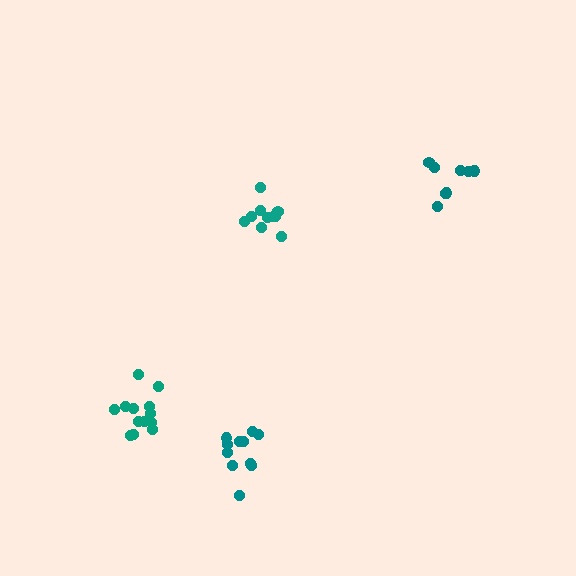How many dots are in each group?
Group 1: 10 dots, Group 2: 11 dots, Group 3: 8 dots, Group 4: 13 dots (42 total).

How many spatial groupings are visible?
There are 4 spatial groupings.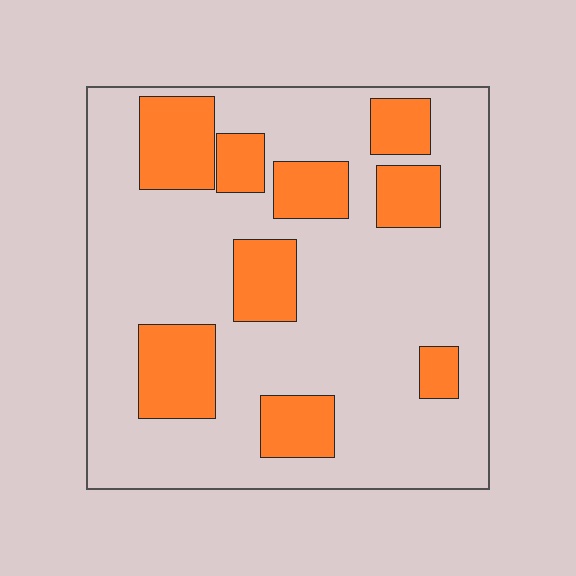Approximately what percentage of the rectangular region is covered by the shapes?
Approximately 25%.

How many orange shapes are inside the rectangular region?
9.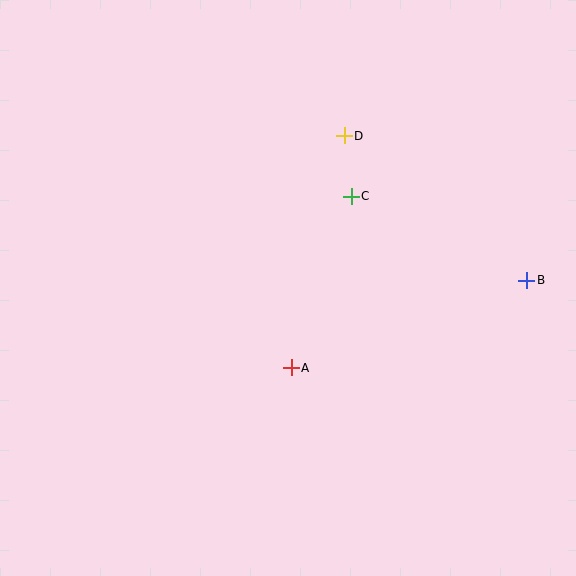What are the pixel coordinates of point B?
Point B is at (527, 280).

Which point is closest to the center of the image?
Point A at (291, 368) is closest to the center.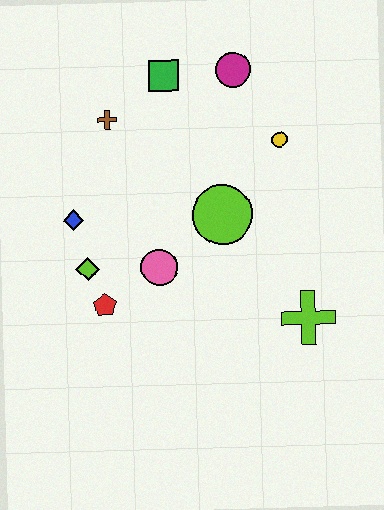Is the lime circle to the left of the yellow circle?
Yes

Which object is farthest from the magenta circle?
The red pentagon is farthest from the magenta circle.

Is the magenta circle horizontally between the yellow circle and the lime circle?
Yes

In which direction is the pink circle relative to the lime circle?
The pink circle is to the left of the lime circle.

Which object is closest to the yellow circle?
The magenta circle is closest to the yellow circle.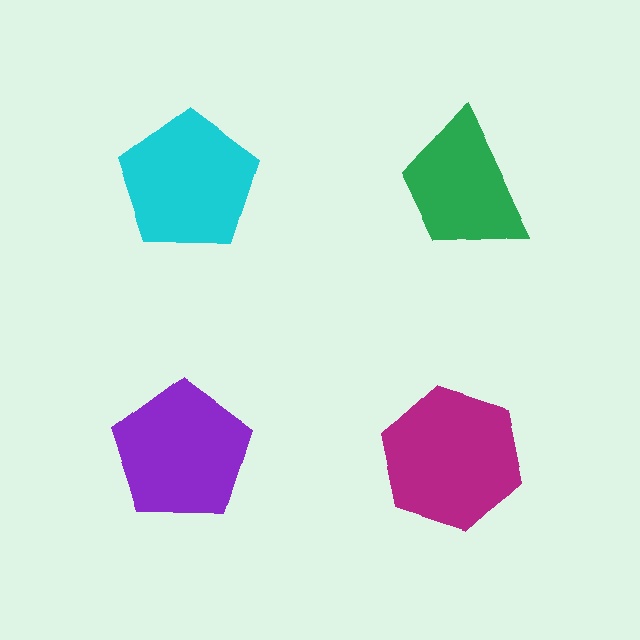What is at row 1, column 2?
A green trapezoid.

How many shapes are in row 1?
2 shapes.